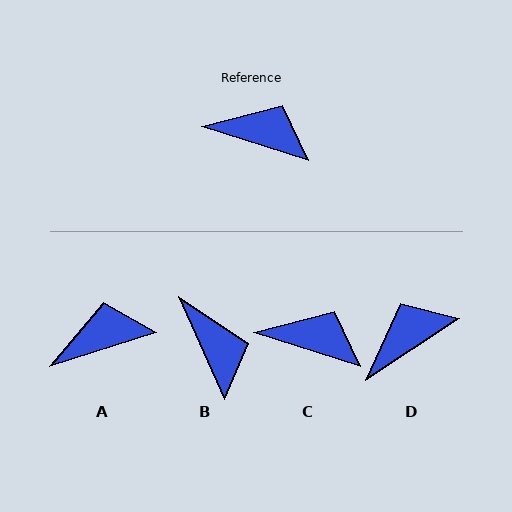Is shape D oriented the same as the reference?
No, it is off by about 51 degrees.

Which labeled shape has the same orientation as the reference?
C.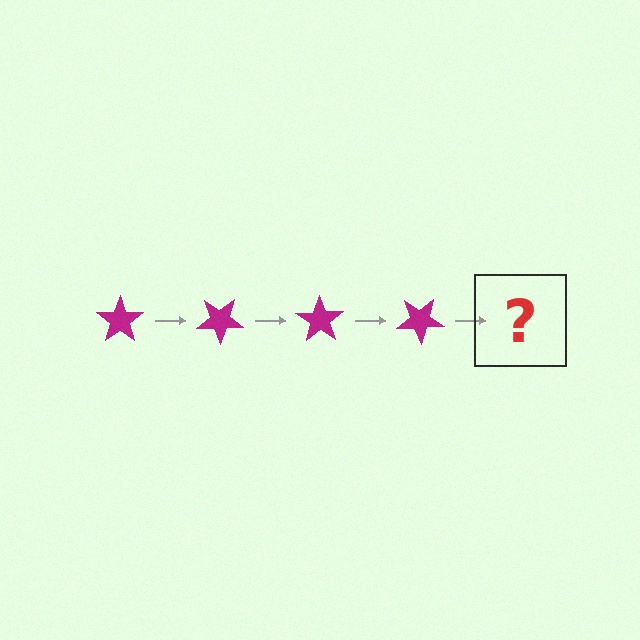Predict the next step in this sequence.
The next step is a magenta star rotated 140 degrees.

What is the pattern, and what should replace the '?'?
The pattern is that the star rotates 35 degrees each step. The '?' should be a magenta star rotated 140 degrees.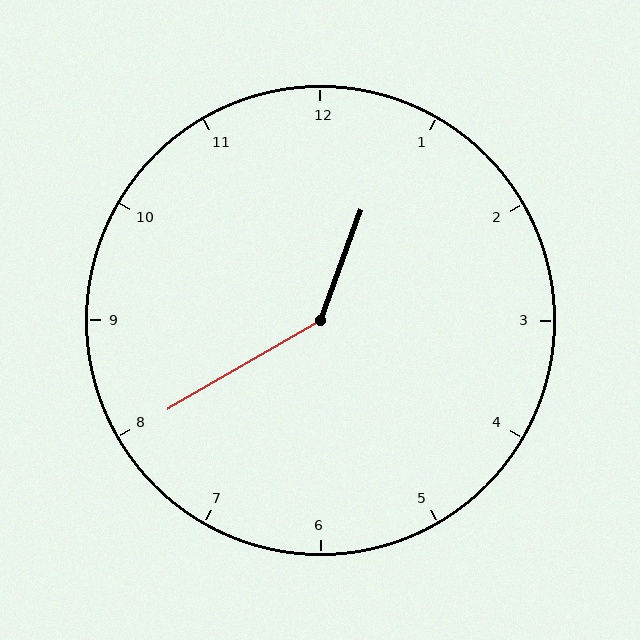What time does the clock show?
12:40.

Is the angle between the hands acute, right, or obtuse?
It is obtuse.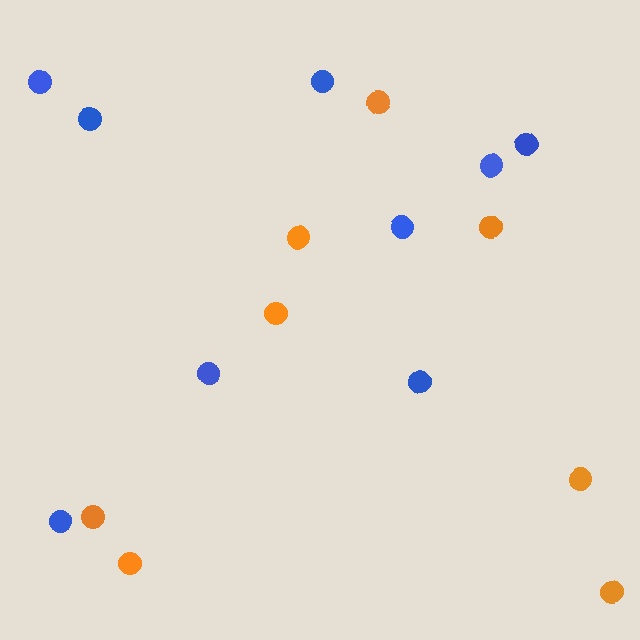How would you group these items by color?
There are 2 groups: one group of blue circles (9) and one group of orange circles (8).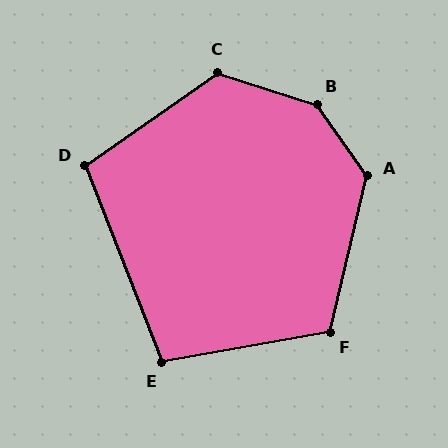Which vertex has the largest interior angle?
B, at approximately 143 degrees.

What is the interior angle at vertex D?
Approximately 103 degrees (obtuse).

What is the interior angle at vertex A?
Approximately 131 degrees (obtuse).